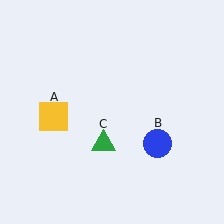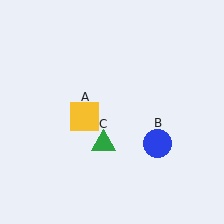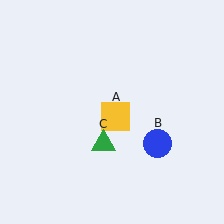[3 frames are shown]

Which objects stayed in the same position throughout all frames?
Blue circle (object B) and green triangle (object C) remained stationary.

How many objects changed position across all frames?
1 object changed position: yellow square (object A).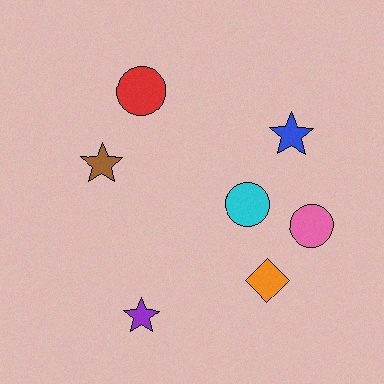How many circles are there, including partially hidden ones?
There are 3 circles.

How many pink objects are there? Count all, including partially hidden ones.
There is 1 pink object.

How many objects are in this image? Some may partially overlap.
There are 7 objects.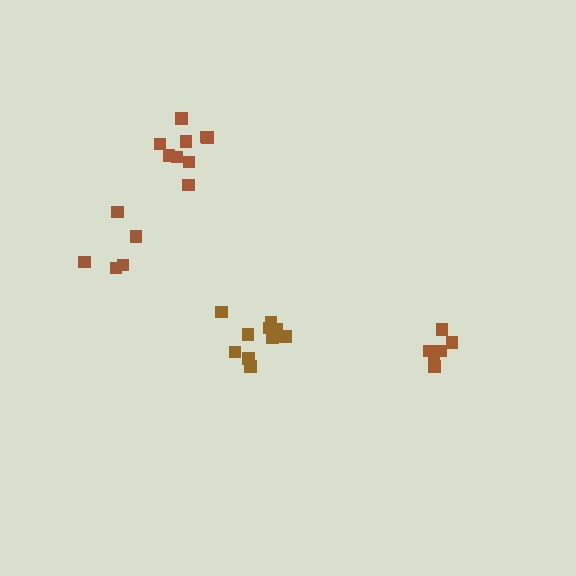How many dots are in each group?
Group 1: 5 dots, Group 2: 9 dots, Group 3: 6 dots, Group 4: 10 dots (30 total).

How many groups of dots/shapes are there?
There are 4 groups.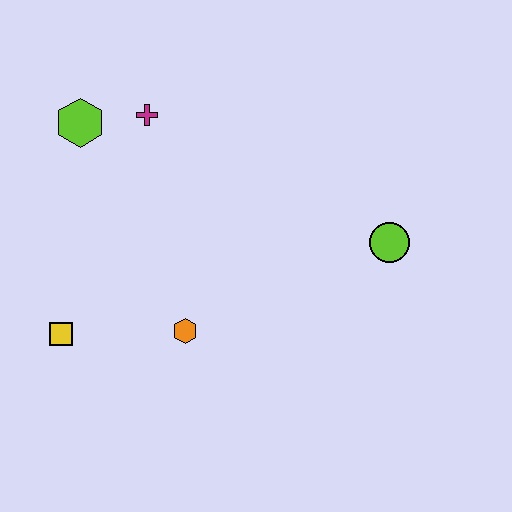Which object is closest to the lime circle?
The orange hexagon is closest to the lime circle.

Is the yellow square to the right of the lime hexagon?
No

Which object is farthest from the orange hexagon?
The lime hexagon is farthest from the orange hexagon.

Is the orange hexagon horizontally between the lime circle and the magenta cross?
Yes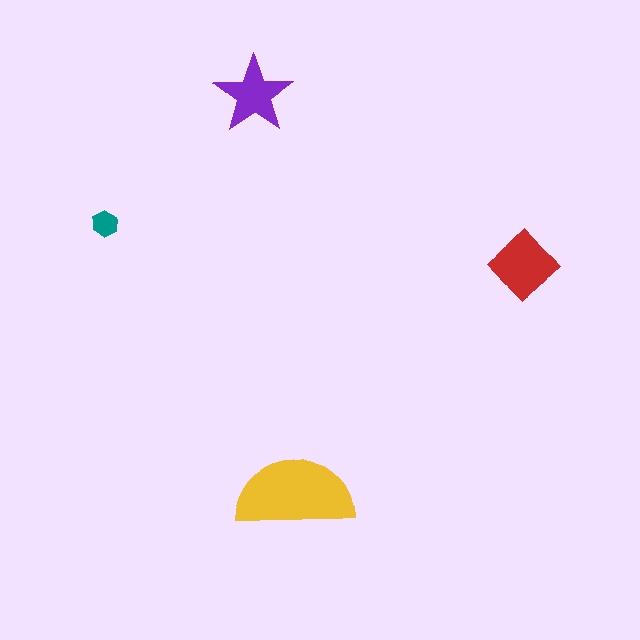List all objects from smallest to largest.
The teal hexagon, the purple star, the red diamond, the yellow semicircle.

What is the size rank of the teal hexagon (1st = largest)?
4th.